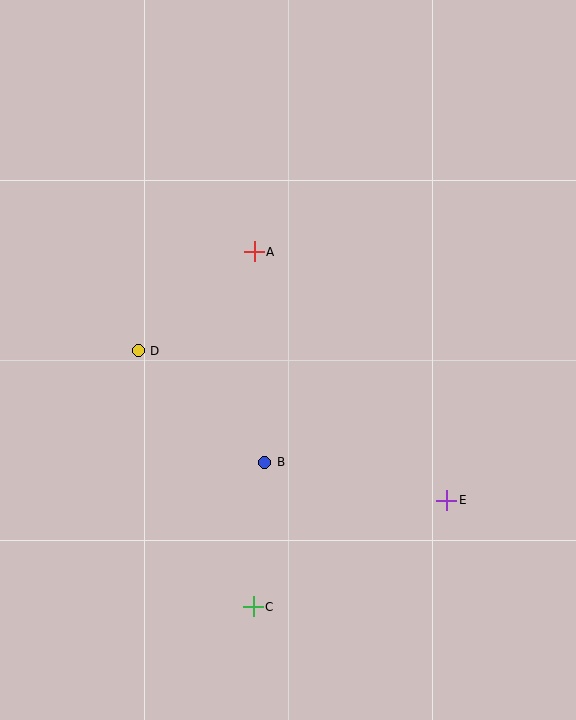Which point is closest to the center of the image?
Point B at (265, 462) is closest to the center.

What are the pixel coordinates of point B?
Point B is at (265, 462).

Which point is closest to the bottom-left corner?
Point C is closest to the bottom-left corner.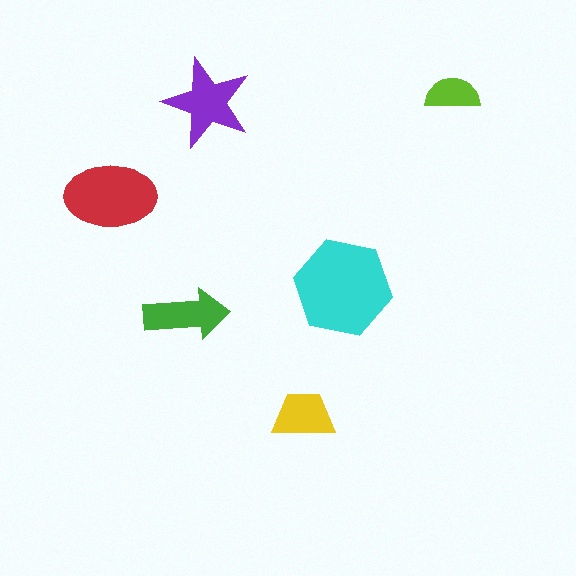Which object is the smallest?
The lime semicircle.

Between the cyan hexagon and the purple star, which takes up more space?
The cyan hexagon.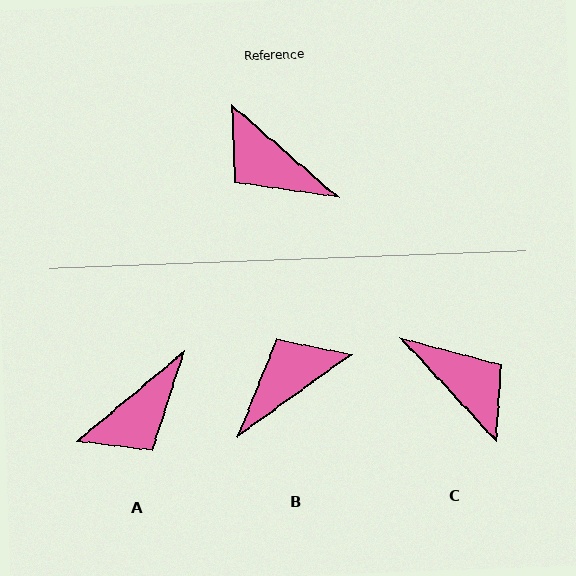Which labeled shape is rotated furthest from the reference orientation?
C, about 174 degrees away.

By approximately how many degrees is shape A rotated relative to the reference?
Approximately 81 degrees counter-clockwise.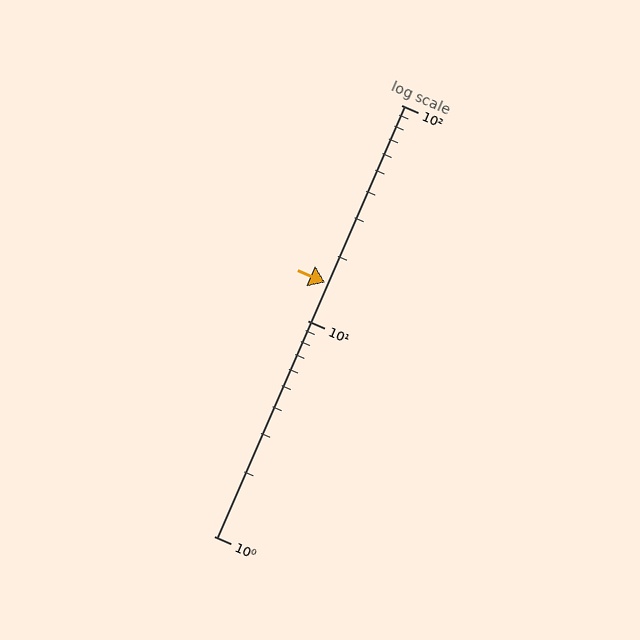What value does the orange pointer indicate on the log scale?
The pointer indicates approximately 15.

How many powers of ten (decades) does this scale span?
The scale spans 2 decades, from 1 to 100.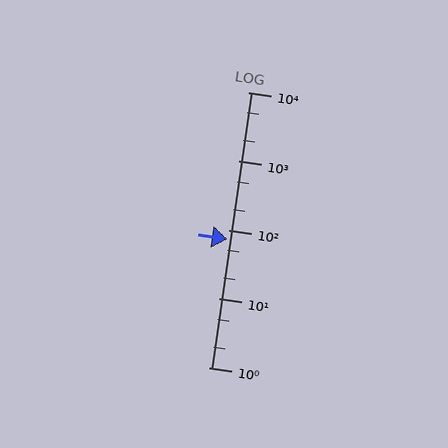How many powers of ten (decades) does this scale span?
The scale spans 4 decades, from 1 to 10000.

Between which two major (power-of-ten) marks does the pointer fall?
The pointer is between 10 and 100.